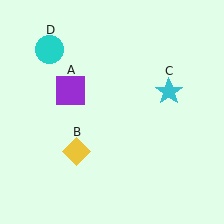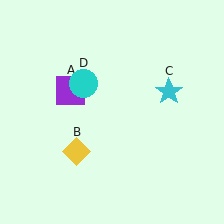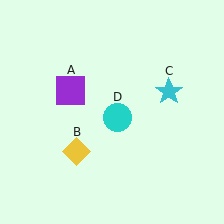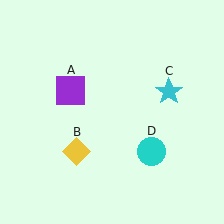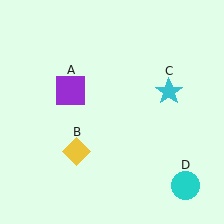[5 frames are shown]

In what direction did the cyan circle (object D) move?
The cyan circle (object D) moved down and to the right.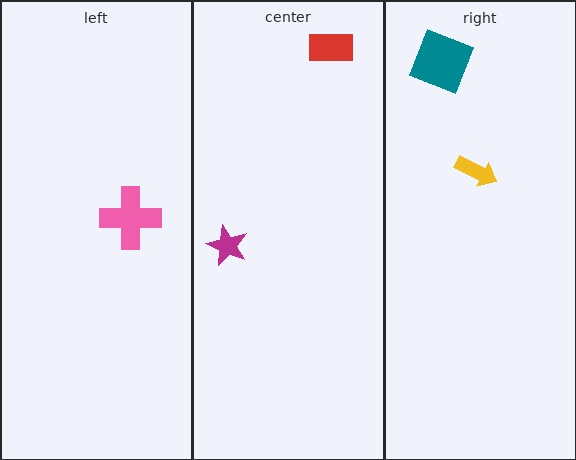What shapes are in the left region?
The pink cross.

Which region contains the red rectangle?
The center region.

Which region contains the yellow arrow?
The right region.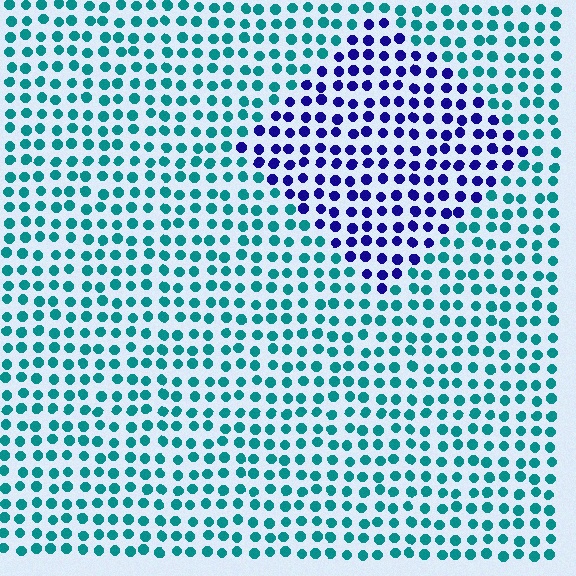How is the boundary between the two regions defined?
The boundary is defined purely by a slight shift in hue (about 68 degrees). Spacing, size, and orientation are identical on both sides.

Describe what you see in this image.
The image is filled with small teal elements in a uniform arrangement. A diamond-shaped region is visible where the elements are tinted to a slightly different hue, forming a subtle color boundary.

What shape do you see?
I see a diamond.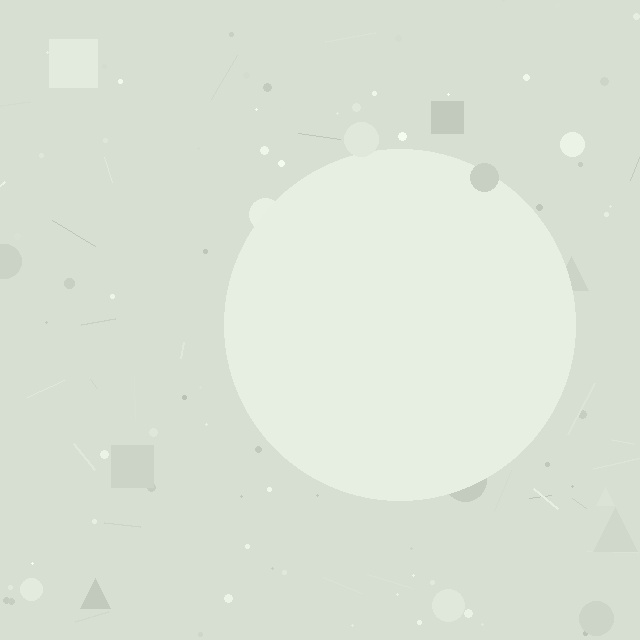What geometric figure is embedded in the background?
A circle is embedded in the background.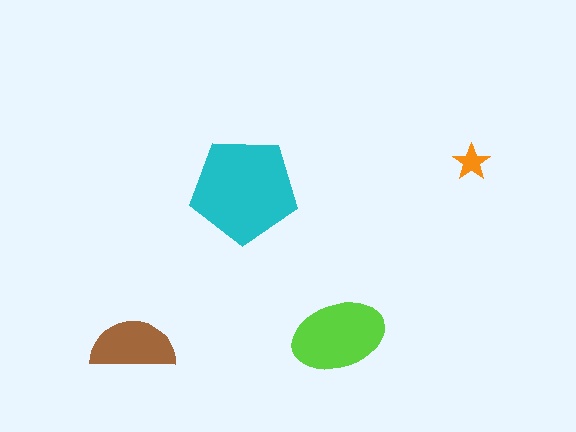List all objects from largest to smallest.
The cyan pentagon, the lime ellipse, the brown semicircle, the orange star.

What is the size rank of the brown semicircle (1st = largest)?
3rd.